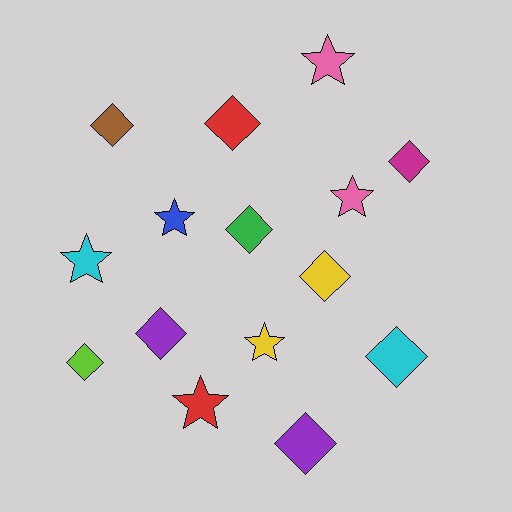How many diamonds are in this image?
There are 9 diamonds.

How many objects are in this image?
There are 15 objects.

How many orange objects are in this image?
There are no orange objects.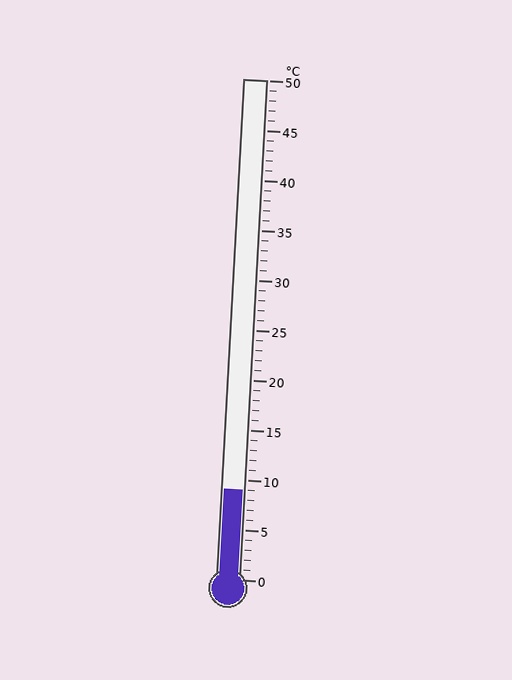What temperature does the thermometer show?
The thermometer shows approximately 9°C.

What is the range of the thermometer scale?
The thermometer scale ranges from 0°C to 50°C.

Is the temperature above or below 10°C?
The temperature is below 10°C.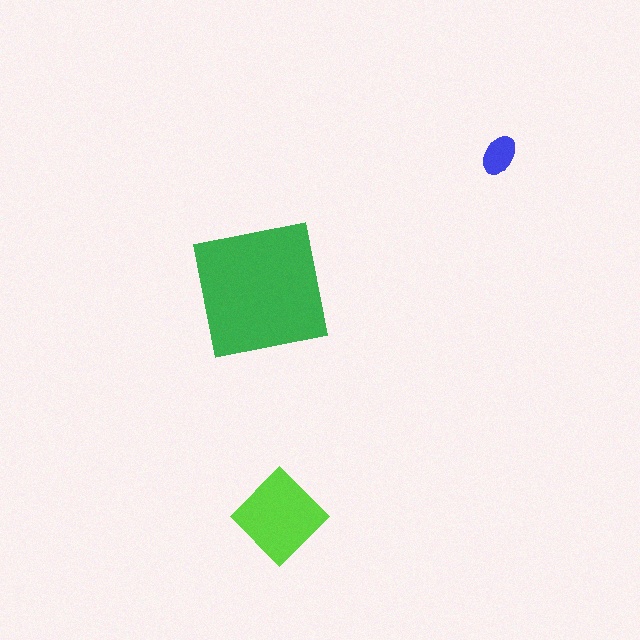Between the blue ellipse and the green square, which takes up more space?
The green square.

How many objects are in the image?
There are 3 objects in the image.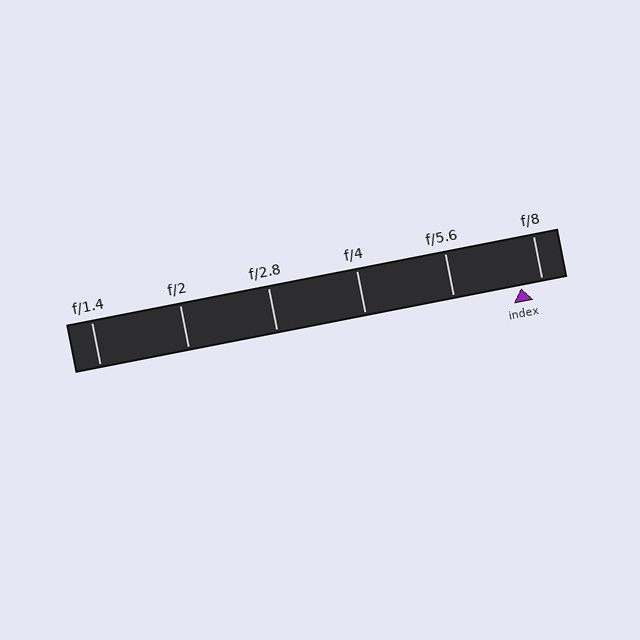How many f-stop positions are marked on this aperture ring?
There are 6 f-stop positions marked.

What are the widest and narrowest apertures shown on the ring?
The widest aperture shown is f/1.4 and the narrowest is f/8.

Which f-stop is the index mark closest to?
The index mark is closest to f/8.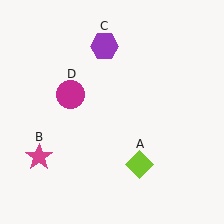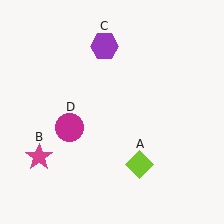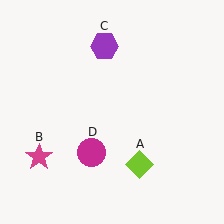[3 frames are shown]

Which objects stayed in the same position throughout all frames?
Lime diamond (object A) and magenta star (object B) and purple hexagon (object C) remained stationary.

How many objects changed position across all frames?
1 object changed position: magenta circle (object D).